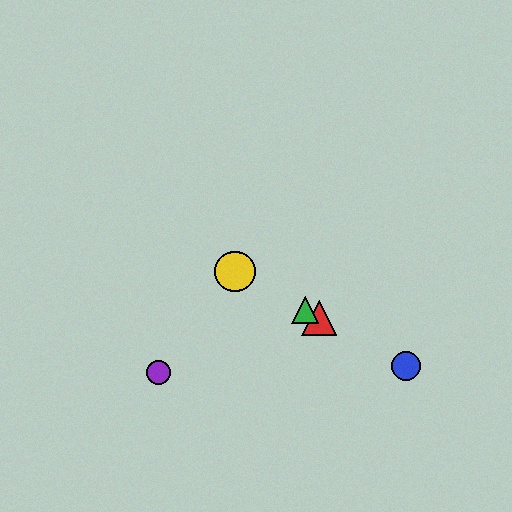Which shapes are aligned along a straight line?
The red triangle, the blue circle, the green triangle, the yellow circle are aligned along a straight line.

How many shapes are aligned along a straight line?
4 shapes (the red triangle, the blue circle, the green triangle, the yellow circle) are aligned along a straight line.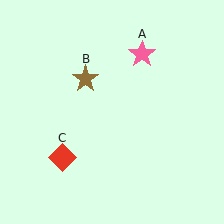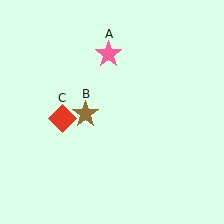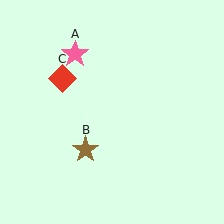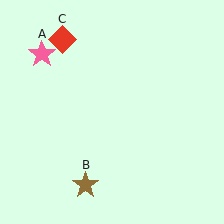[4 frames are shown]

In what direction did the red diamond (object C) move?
The red diamond (object C) moved up.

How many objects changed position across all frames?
3 objects changed position: pink star (object A), brown star (object B), red diamond (object C).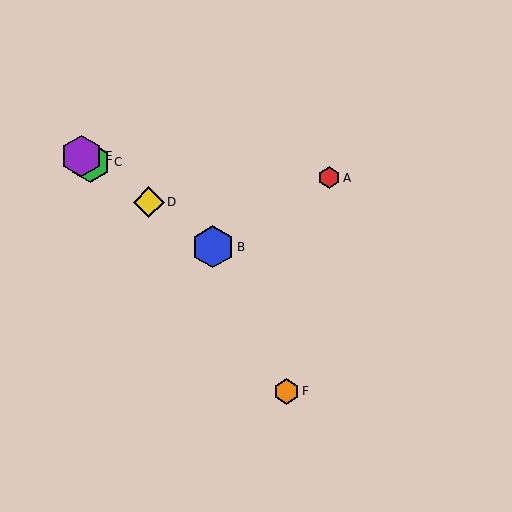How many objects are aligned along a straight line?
4 objects (B, C, D, E) are aligned along a straight line.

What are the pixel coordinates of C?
Object C is at (90, 162).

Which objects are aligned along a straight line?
Objects B, C, D, E are aligned along a straight line.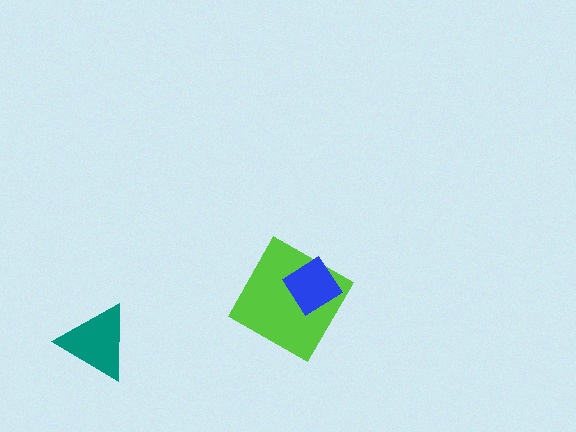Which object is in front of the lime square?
The blue diamond is in front of the lime square.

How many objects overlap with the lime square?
1 object overlaps with the lime square.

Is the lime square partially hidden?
Yes, it is partially covered by another shape.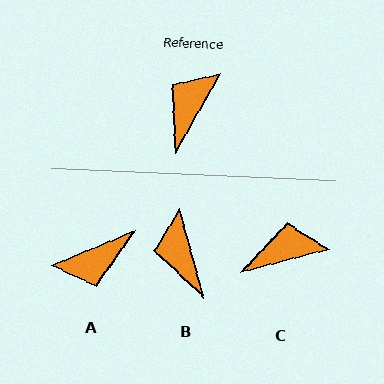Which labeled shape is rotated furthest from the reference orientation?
A, about 142 degrees away.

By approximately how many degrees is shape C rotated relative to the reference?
Approximately 46 degrees clockwise.